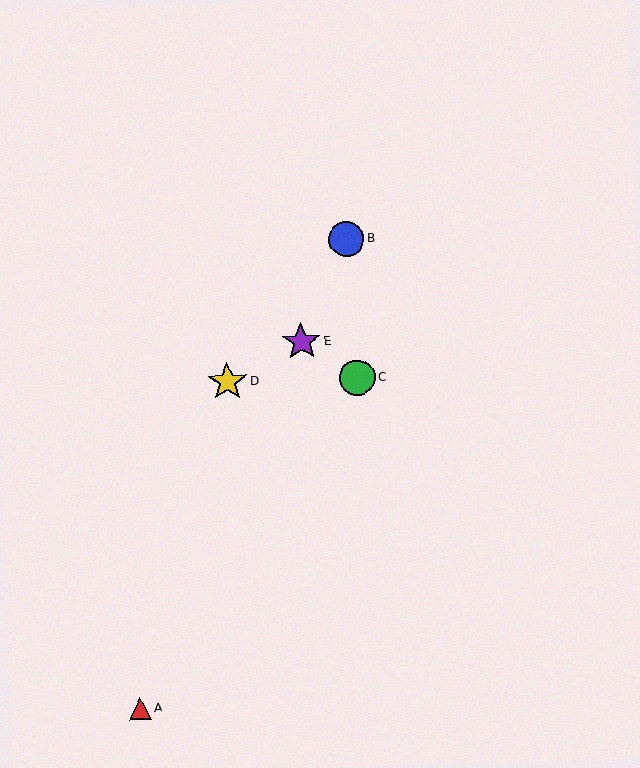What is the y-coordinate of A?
Object A is at y≈708.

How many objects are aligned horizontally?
2 objects (C, D) are aligned horizontally.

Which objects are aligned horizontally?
Objects C, D are aligned horizontally.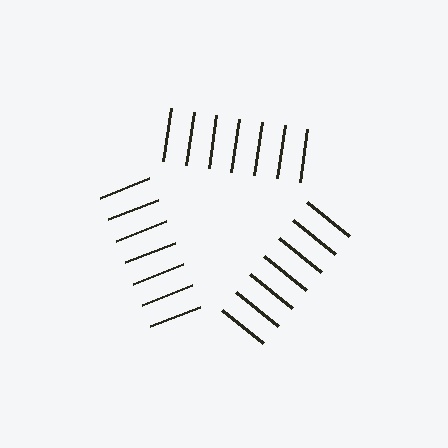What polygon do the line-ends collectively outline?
An illusory triangle — the line segments terminate on its edges but no continuous stroke is drawn.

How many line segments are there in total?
21 — 7 along each of the 3 edges.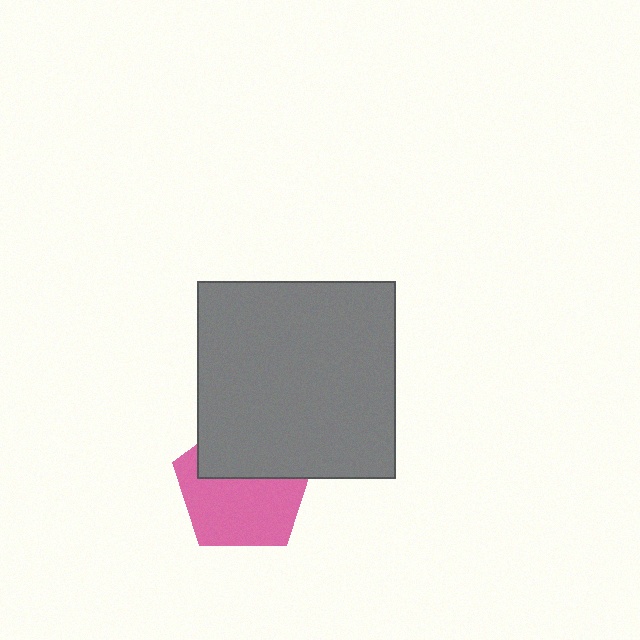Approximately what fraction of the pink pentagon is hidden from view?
Roughly 41% of the pink pentagon is hidden behind the gray square.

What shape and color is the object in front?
The object in front is a gray square.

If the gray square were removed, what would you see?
You would see the complete pink pentagon.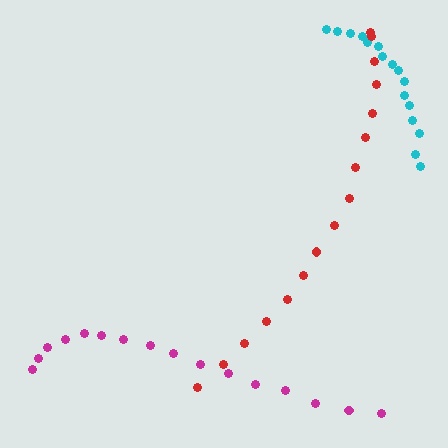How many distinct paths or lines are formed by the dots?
There are 3 distinct paths.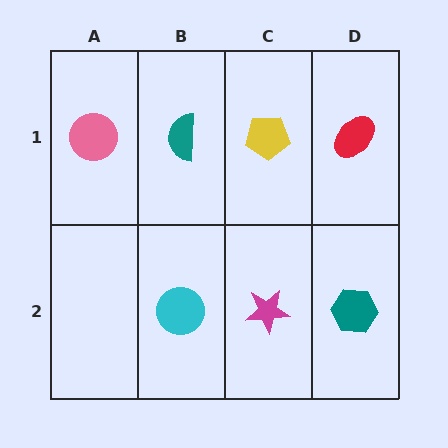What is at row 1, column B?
A teal semicircle.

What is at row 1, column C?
A yellow pentagon.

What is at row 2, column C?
A magenta star.